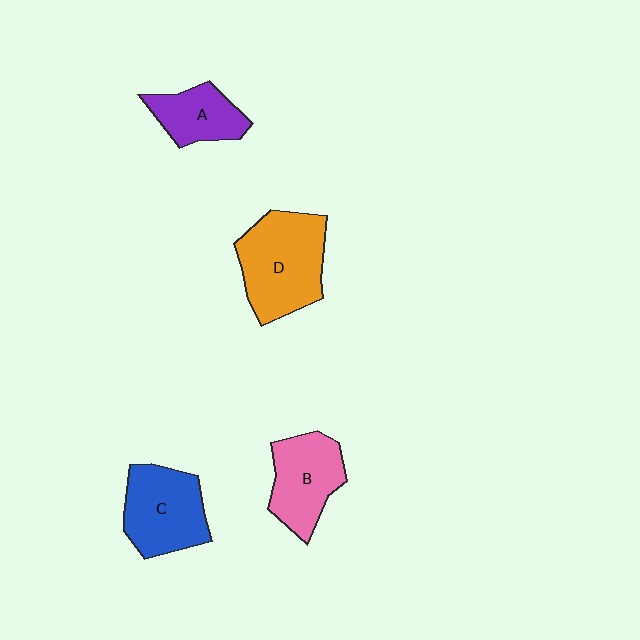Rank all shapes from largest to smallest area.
From largest to smallest: D (orange), C (blue), B (pink), A (purple).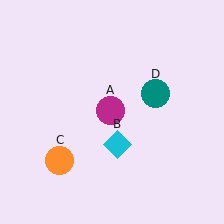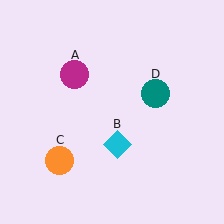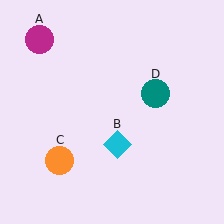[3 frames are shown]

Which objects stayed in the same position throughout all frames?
Cyan diamond (object B) and orange circle (object C) and teal circle (object D) remained stationary.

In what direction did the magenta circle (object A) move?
The magenta circle (object A) moved up and to the left.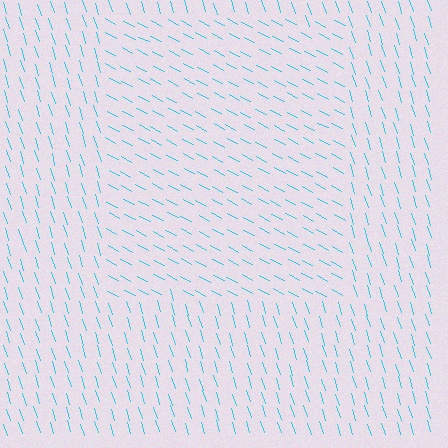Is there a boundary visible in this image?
Yes, there is a texture boundary formed by a change in line orientation.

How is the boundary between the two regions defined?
The boundary is defined purely by a change in line orientation (approximately 45 degrees difference). All lines are the same color and thickness.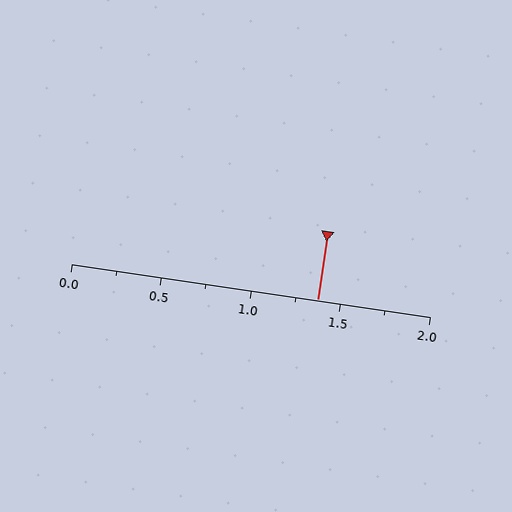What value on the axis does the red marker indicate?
The marker indicates approximately 1.38.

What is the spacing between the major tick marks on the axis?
The major ticks are spaced 0.5 apart.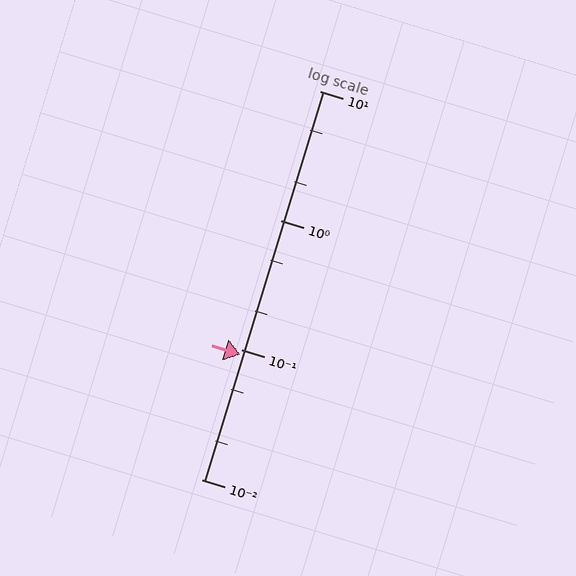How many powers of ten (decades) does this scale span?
The scale spans 3 decades, from 0.01 to 10.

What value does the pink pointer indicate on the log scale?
The pointer indicates approximately 0.092.